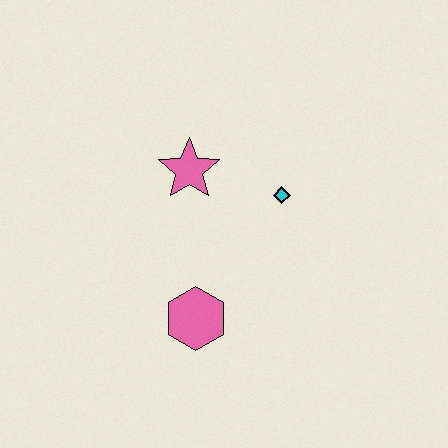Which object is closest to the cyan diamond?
The pink star is closest to the cyan diamond.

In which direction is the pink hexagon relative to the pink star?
The pink hexagon is below the pink star.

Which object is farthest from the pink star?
The pink hexagon is farthest from the pink star.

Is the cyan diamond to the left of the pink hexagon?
No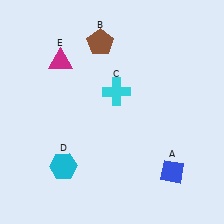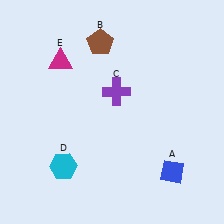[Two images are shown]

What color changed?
The cross (C) changed from cyan in Image 1 to purple in Image 2.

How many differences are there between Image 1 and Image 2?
There is 1 difference between the two images.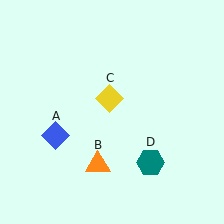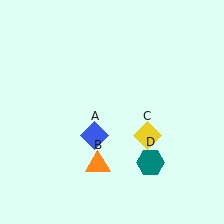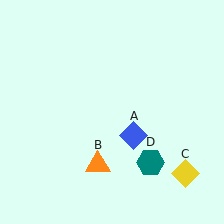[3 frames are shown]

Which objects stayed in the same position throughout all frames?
Orange triangle (object B) and teal hexagon (object D) remained stationary.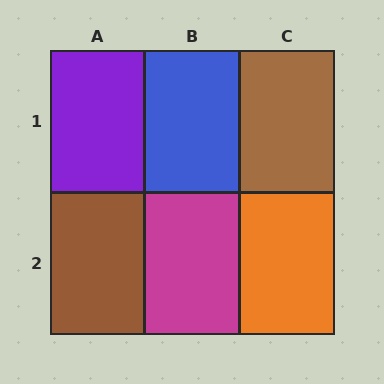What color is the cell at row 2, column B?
Magenta.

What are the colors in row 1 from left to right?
Purple, blue, brown.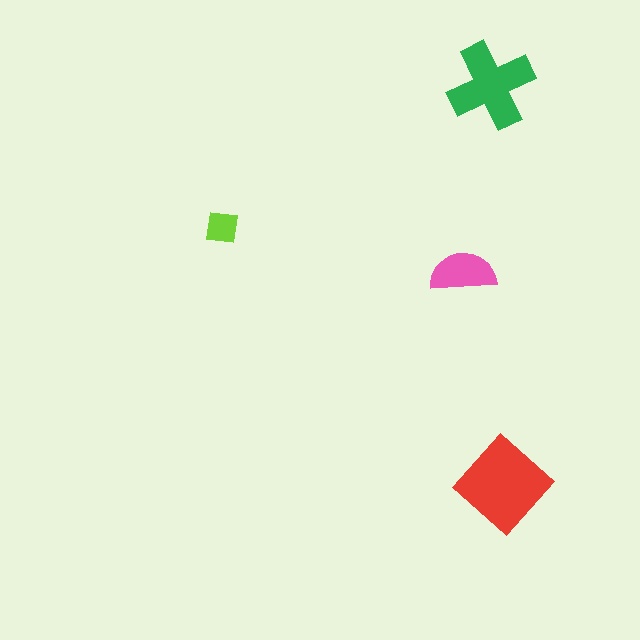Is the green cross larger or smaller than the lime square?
Larger.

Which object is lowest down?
The red diamond is bottommost.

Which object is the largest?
The red diamond.